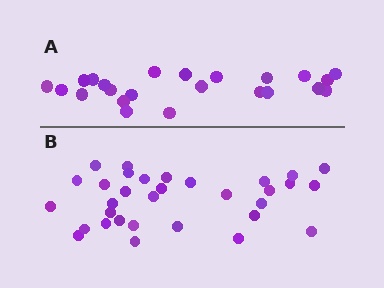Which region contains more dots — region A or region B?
Region B (the bottom region) has more dots.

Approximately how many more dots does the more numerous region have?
Region B has roughly 8 or so more dots than region A.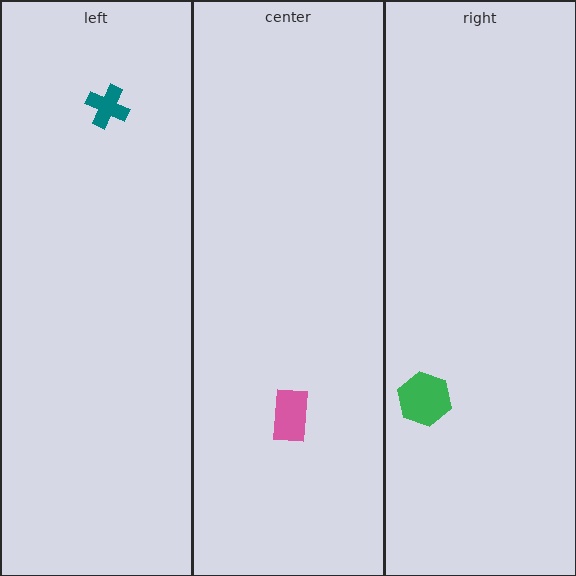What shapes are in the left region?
The teal cross.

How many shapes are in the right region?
1.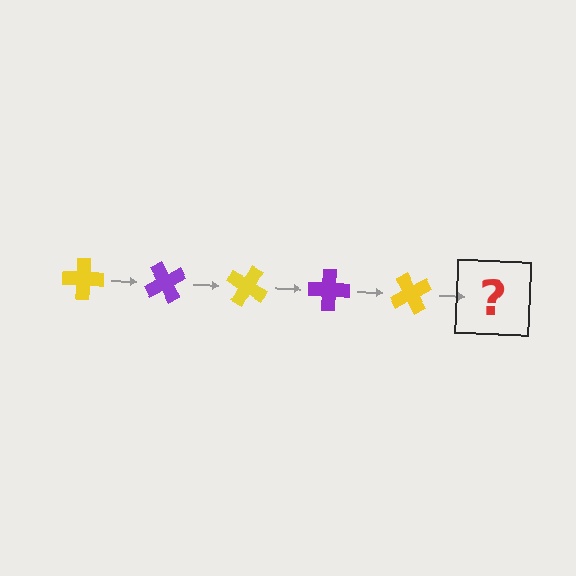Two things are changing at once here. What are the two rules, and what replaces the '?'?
The two rules are that it rotates 60 degrees each step and the color cycles through yellow and purple. The '?' should be a purple cross, rotated 300 degrees from the start.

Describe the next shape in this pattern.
It should be a purple cross, rotated 300 degrees from the start.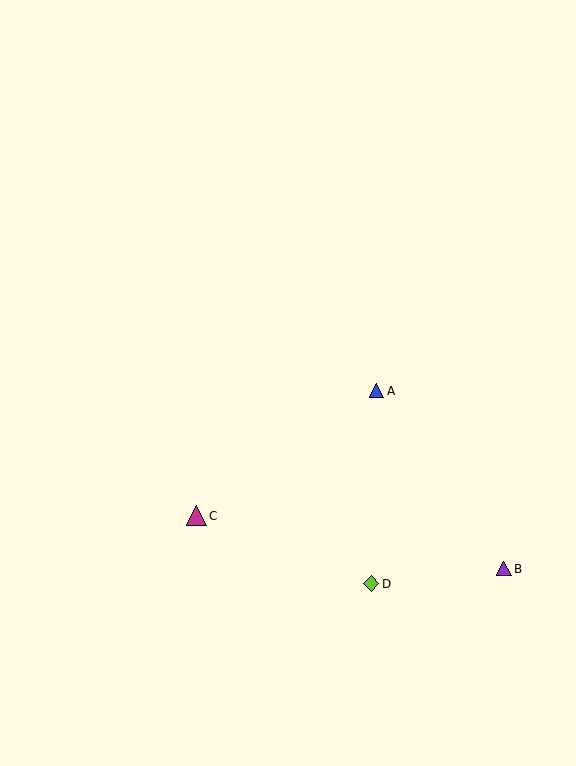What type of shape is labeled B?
Shape B is a purple triangle.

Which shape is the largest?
The magenta triangle (labeled C) is the largest.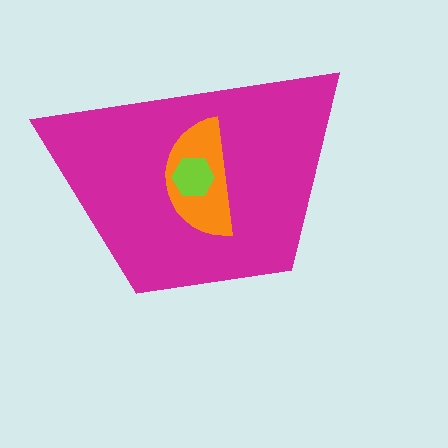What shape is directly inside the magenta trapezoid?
The orange semicircle.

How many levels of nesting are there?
3.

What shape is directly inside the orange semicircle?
The lime hexagon.